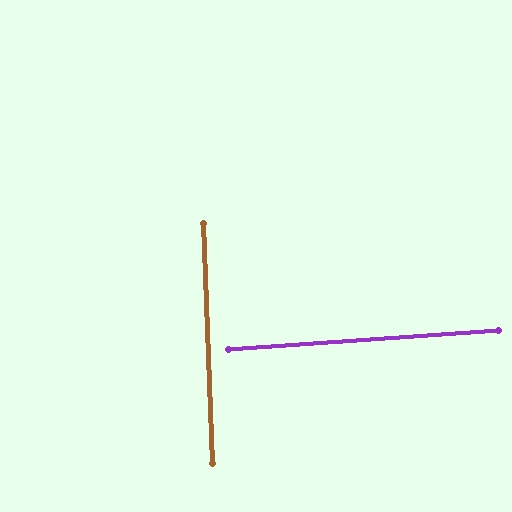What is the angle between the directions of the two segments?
Approximately 88 degrees.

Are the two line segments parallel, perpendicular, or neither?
Perpendicular — they meet at approximately 88°.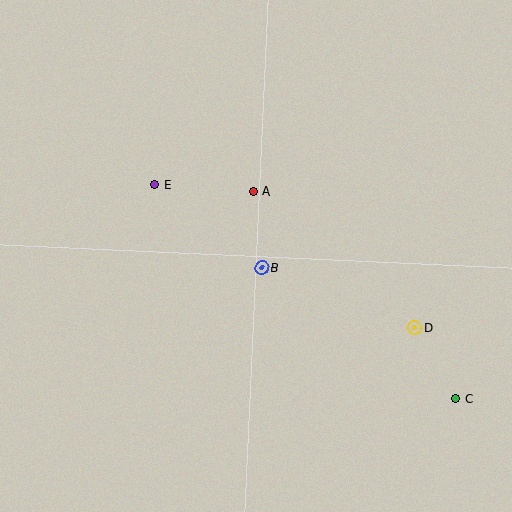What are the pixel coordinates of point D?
Point D is at (415, 328).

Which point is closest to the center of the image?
Point B at (262, 267) is closest to the center.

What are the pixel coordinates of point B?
Point B is at (262, 267).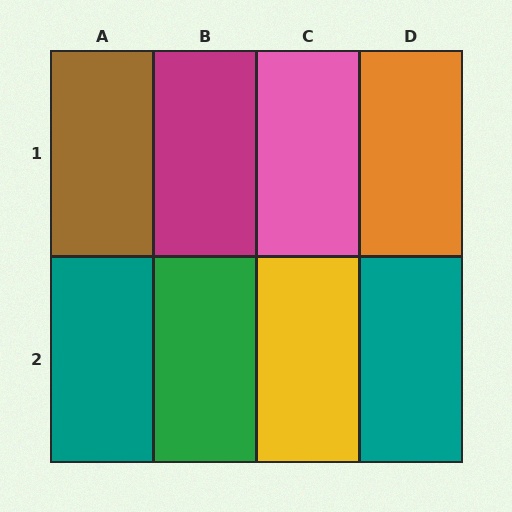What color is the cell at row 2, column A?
Teal.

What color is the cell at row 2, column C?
Yellow.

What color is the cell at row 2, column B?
Green.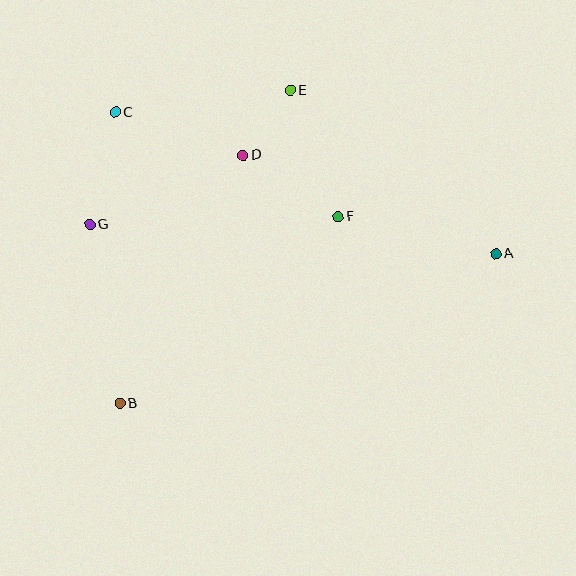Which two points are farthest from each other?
Points A and G are farthest from each other.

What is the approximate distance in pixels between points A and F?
The distance between A and F is approximately 162 pixels.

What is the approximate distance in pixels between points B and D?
The distance between B and D is approximately 277 pixels.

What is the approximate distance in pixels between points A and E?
The distance between A and E is approximately 262 pixels.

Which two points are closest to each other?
Points D and E are closest to each other.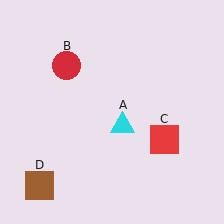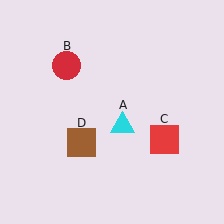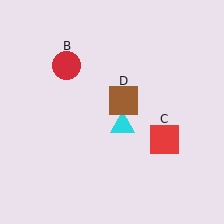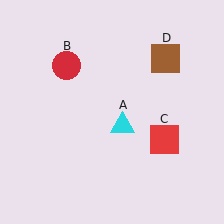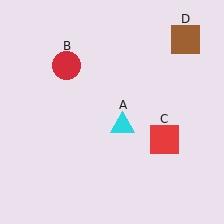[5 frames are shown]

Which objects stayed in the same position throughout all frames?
Cyan triangle (object A) and red circle (object B) and red square (object C) remained stationary.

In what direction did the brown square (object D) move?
The brown square (object D) moved up and to the right.